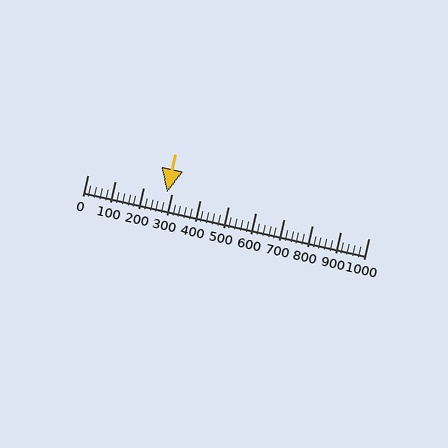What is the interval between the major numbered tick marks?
The major tick marks are spaced 100 units apart.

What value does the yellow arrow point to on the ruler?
The yellow arrow points to approximately 281.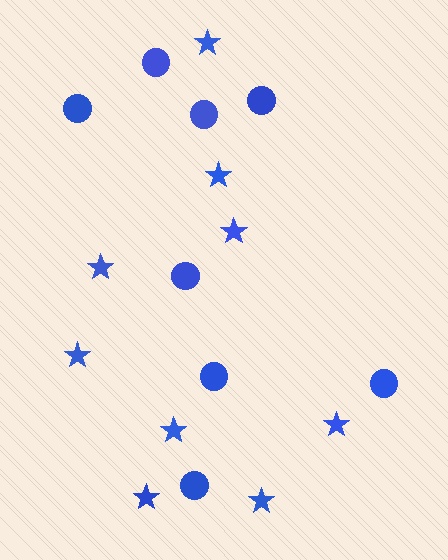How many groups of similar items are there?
There are 2 groups: one group of stars (9) and one group of circles (8).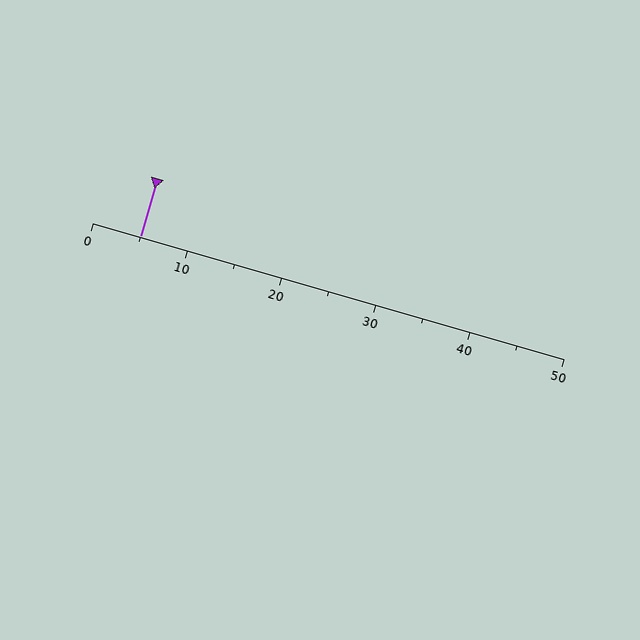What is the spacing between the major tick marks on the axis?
The major ticks are spaced 10 apart.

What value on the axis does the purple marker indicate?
The marker indicates approximately 5.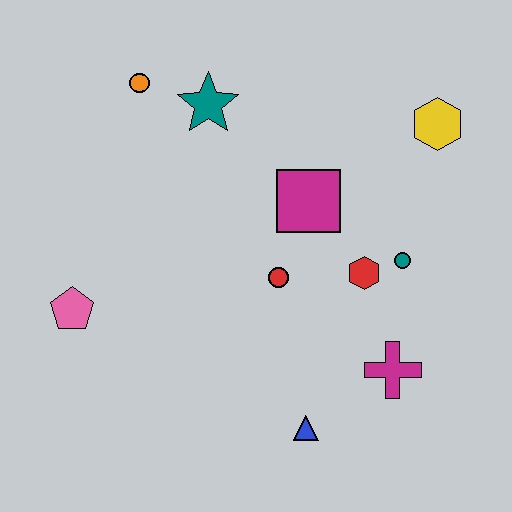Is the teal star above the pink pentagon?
Yes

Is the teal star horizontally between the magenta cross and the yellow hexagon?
No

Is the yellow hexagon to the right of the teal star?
Yes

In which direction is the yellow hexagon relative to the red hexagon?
The yellow hexagon is above the red hexagon.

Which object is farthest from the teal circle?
The pink pentagon is farthest from the teal circle.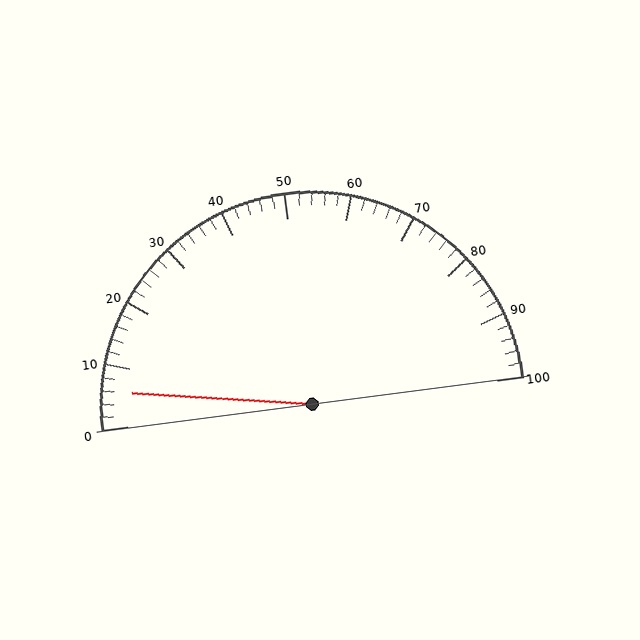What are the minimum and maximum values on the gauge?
The gauge ranges from 0 to 100.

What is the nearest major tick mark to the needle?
The nearest major tick mark is 10.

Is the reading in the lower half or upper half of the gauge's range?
The reading is in the lower half of the range (0 to 100).